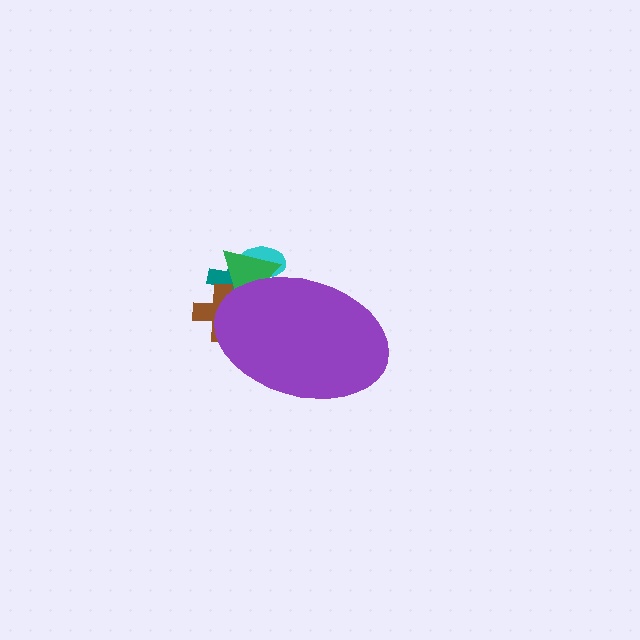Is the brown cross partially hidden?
Yes, the brown cross is partially hidden behind the purple ellipse.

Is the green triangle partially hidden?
Yes, the green triangle is partially hidden behind the purple ellipse.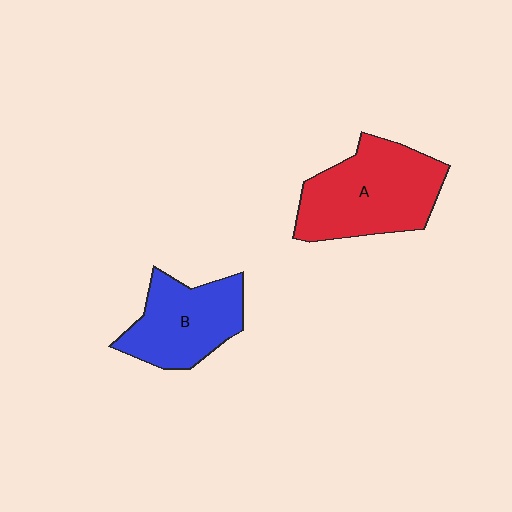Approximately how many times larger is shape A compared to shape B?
Approximately 1.3 times.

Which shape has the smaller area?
Shape B (blue).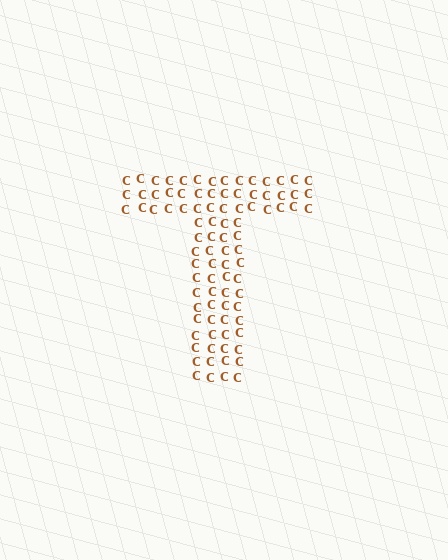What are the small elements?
The small elements are letter C's.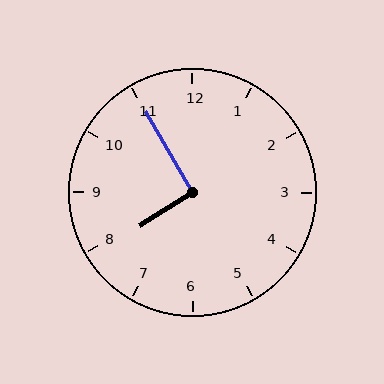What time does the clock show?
7:55.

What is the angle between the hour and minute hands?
Approximately 92 degrees.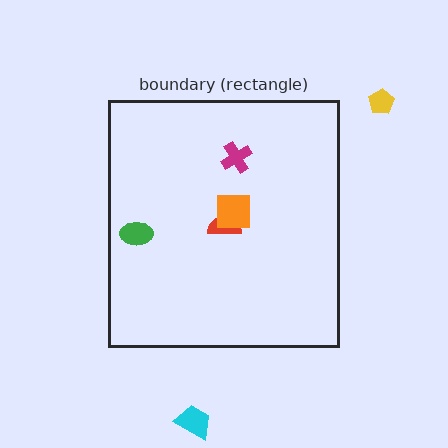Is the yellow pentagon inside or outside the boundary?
Outside.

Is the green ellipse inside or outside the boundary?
Inside.